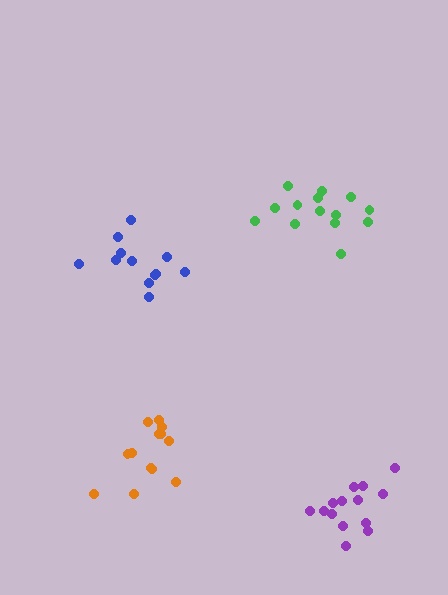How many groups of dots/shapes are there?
There are 4 groups.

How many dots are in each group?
Group 1: 14 dots, Group 2: 14 dots, Group 3: 12 dots, Group 4: 13 dots (53 total).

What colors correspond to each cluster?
The clusters are colored: purple, green, blue, orange.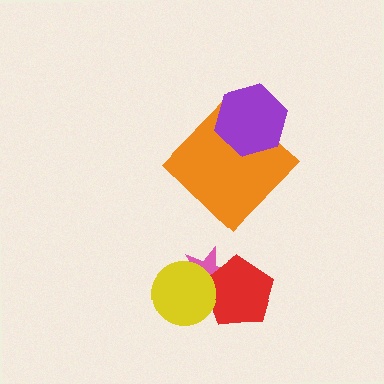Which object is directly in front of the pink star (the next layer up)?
The red pentagon is directly in front of the pink star.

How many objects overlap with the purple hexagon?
1 object overlaps with the purple hexagon.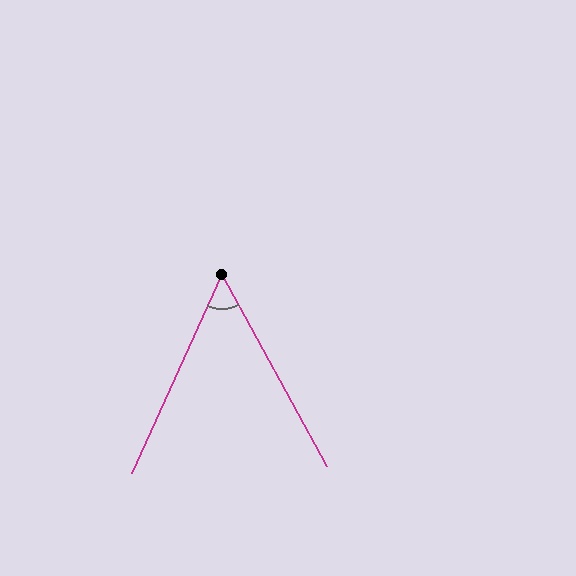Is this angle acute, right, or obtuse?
It is acute.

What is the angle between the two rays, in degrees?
Approximately 53 degrees.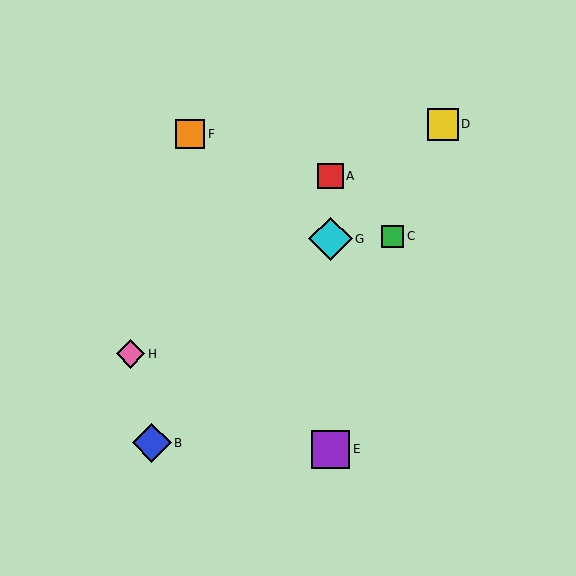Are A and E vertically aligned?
Yes, both are at x≈330.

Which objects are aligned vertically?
Objects A, E, G are aligned vertically.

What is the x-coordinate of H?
Object H is at x≈131.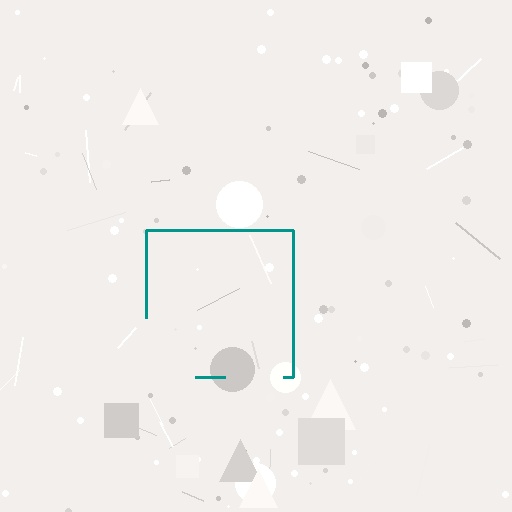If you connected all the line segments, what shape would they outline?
They would outline a square.